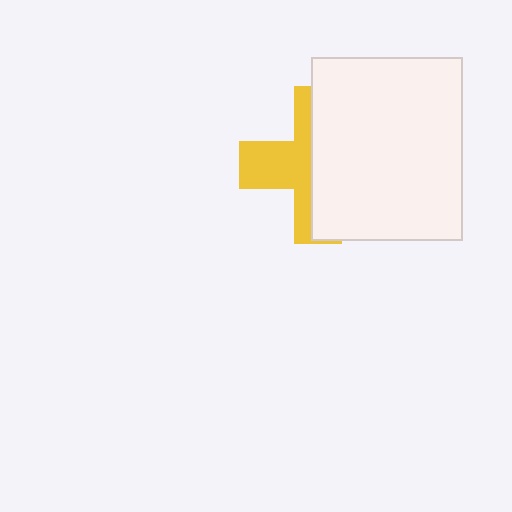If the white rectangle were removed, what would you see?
You would see the complete yellow cross.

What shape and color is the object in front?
The object in front is a white rectangle.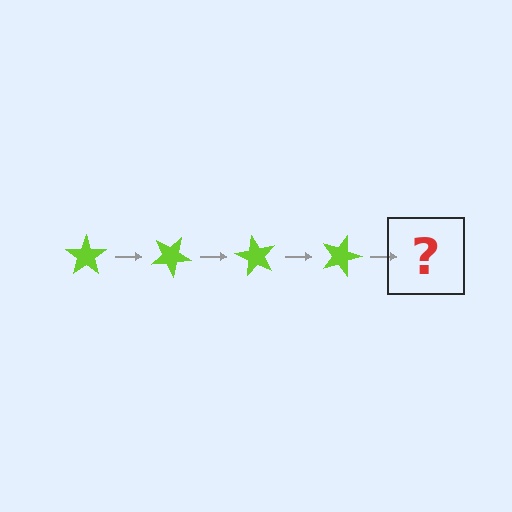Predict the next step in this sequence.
The next step is a lime star rotated 120 degrees.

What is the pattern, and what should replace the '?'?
The pattern is that the star rotates 30 degrees each step. The '?' should be a lime star rotated 120 degrees.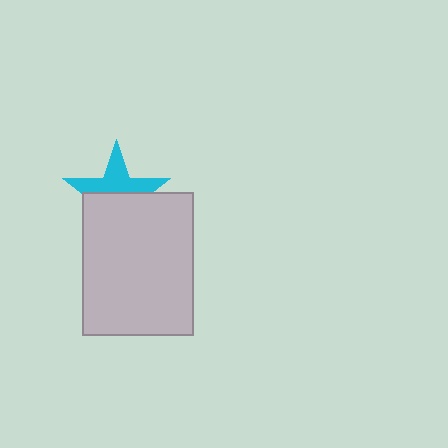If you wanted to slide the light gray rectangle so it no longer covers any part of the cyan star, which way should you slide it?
Slide it down — that is the most direct way to separate the two shapes.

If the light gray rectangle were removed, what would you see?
You would see the complete cyan star.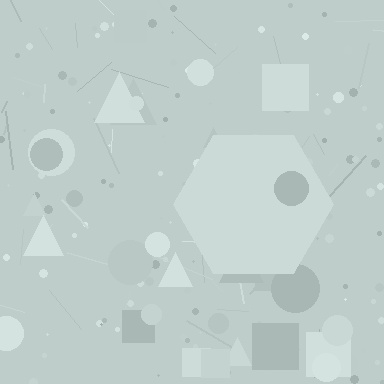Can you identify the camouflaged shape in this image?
The camouflaged shape is a hexagon.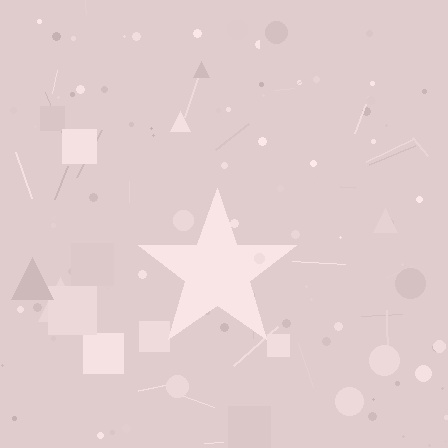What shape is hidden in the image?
A star is hidden in the image.